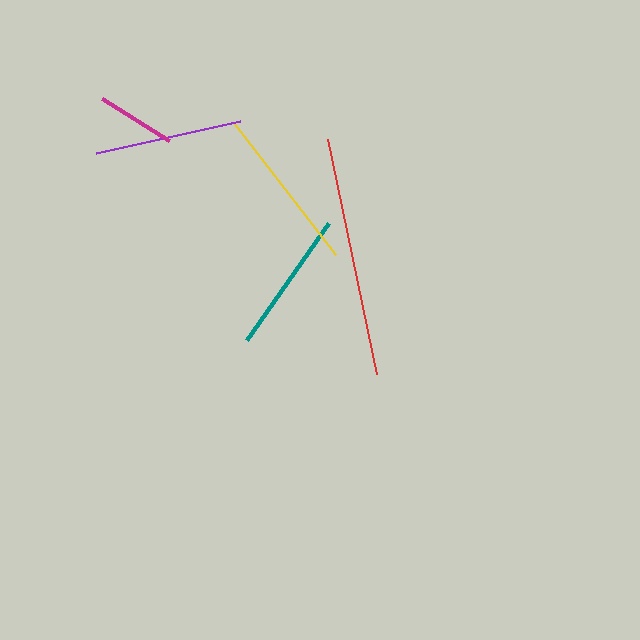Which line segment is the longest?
The red line is the longest at approximately 240 pixels.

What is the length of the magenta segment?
The magenta segment is approximately 80 pixels long.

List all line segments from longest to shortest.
From longest to shortest: red, yellow, purple, teal, magenta.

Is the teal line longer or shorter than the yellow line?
The yellow line is longer than the teal line.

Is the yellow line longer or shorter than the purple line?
The yellow line is longer than the purple line.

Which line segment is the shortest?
The magenta line is the shortest at approximately 80 pixels.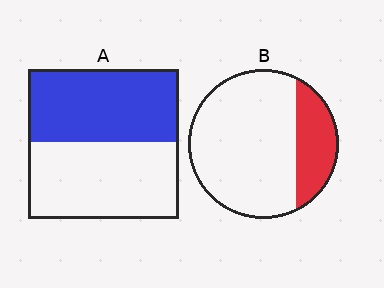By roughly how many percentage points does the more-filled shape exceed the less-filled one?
By roughly 25 percentage points (A over B).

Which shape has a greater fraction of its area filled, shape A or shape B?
Shape A.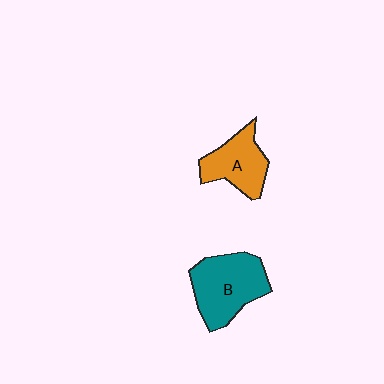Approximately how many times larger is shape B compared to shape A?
Approximately 1.4 times.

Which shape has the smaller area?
Shape A (orange).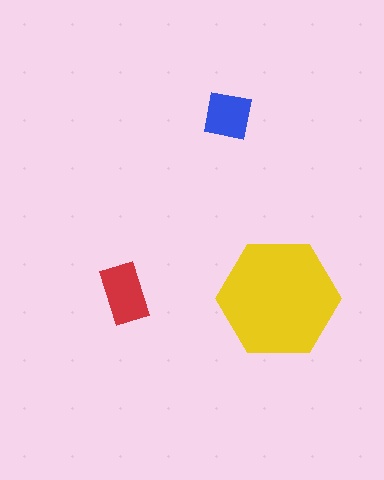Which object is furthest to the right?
The yellow hexagon is rightmost.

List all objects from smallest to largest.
The blue square, the red rectangle, the yellow hexagon.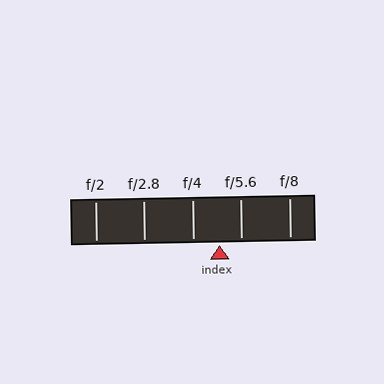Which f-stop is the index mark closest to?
The index mark is closest to f/5.6.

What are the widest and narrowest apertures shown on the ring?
The widest aperture shown is f/2 and the narrowest is f/8.